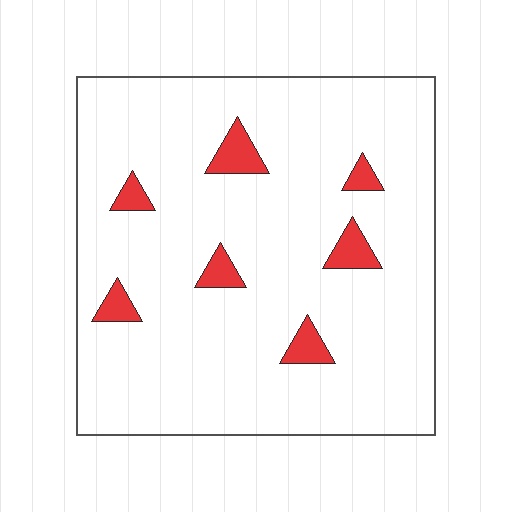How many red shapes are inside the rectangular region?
7.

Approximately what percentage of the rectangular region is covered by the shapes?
Approximately 5%.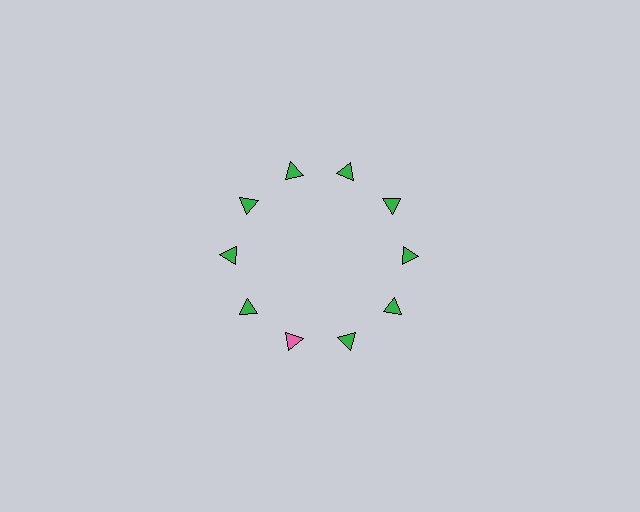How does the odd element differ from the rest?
It has a different color: pink instead of green.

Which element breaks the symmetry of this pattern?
The pink triangle at roughly the 7 o'clock position breaks the symmetry. All other shapes are green triangles.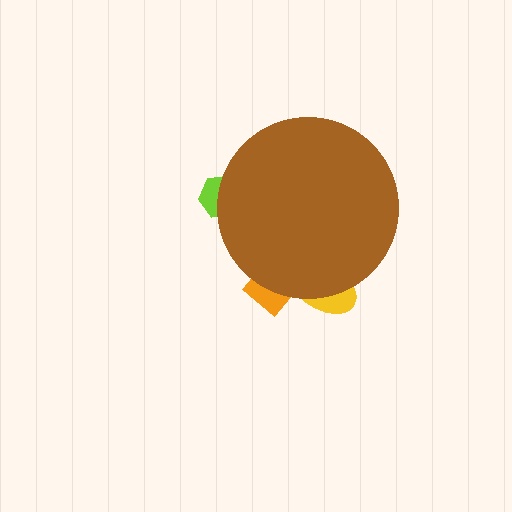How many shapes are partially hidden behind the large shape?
3 shapes are partially hidden.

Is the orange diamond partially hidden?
Yes, the orange diamond is partially hidden behind the brown circle.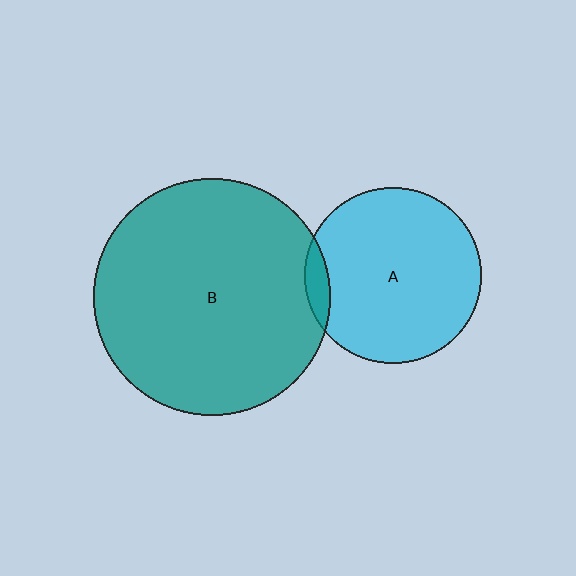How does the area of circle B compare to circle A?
Approximately 1.8 times.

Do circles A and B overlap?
Yes.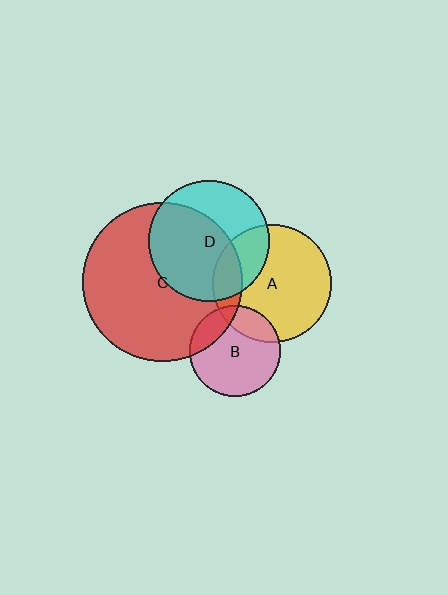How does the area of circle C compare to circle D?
Approximately 1.7 times.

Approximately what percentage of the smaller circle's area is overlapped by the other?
Approximately 25%.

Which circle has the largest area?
Circle C (red).